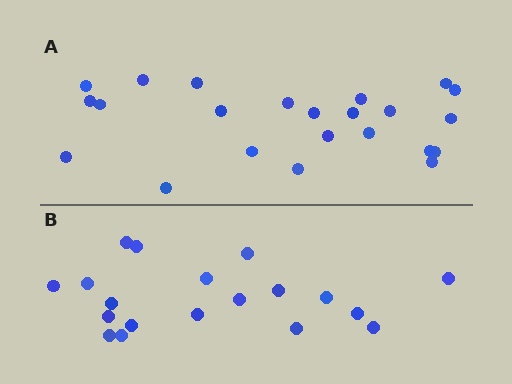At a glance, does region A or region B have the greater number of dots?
Region A (the top region) has more dots.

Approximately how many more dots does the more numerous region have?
Region A has about 4 more dots than region B.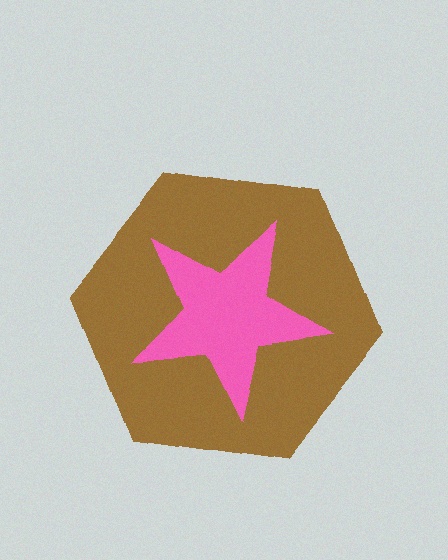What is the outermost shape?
The brown hexagon.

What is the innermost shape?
The pink star.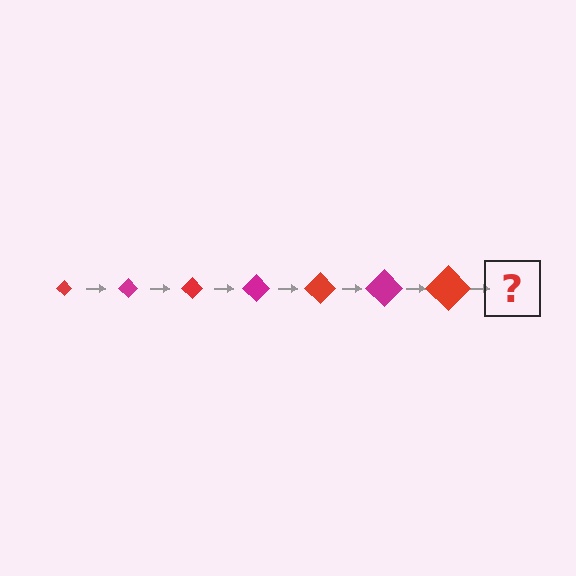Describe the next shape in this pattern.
It should be a magenta diamond, larger than the previous one.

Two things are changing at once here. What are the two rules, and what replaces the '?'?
The two rules are that the diamond grows larger each step and the color cycles through red and magenta. The '?' should be a magenta diamond, larger than the previous one.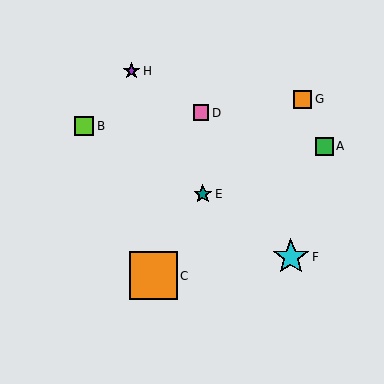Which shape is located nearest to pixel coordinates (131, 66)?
The purple star (labeled H) at (131, 71) is nearest to that location.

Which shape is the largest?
The orange square (labeled C) is the largest.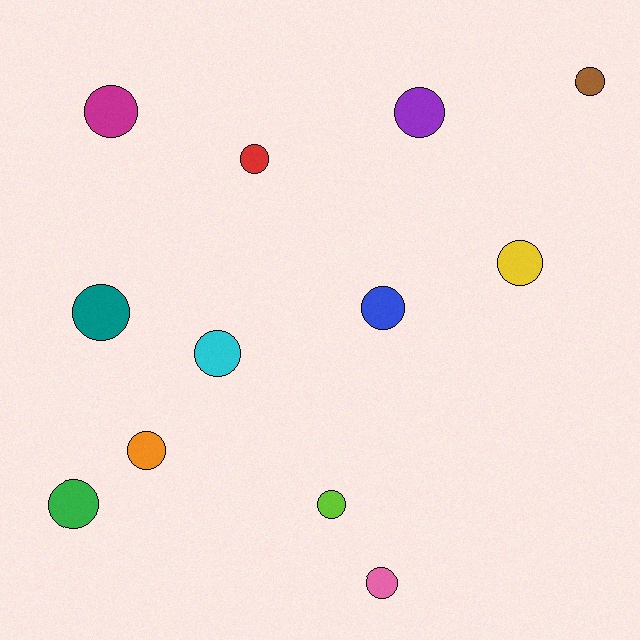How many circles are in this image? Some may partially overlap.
There are 12 circles.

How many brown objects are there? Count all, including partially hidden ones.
There is 1 brown object.